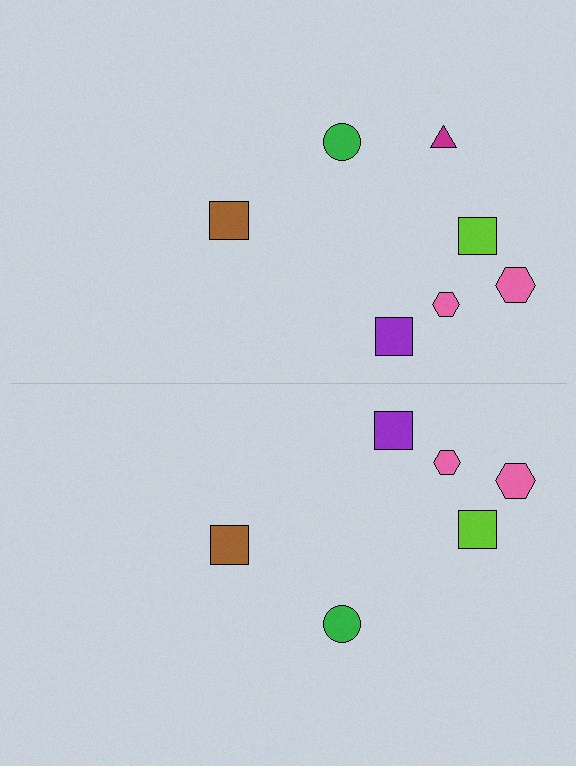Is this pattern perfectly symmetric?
No, the pattern is not perfectly symmetric. A magenta triangle is missing from the bottom side.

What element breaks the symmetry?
A magenta triangle is missing from the bottom side.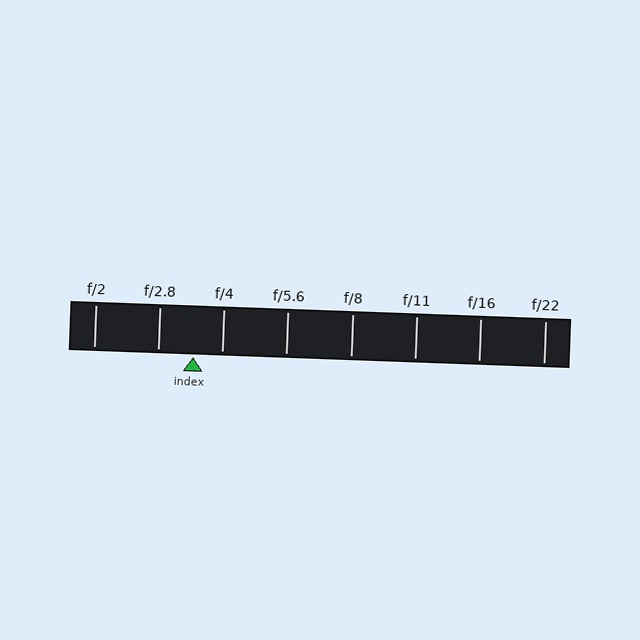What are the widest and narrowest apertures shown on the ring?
The widest aperture shown is f/2 and the narrowest is f/22.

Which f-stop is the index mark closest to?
The index mark is closest to f/4.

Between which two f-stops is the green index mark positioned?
The index mark is between f/2.8 and f/4.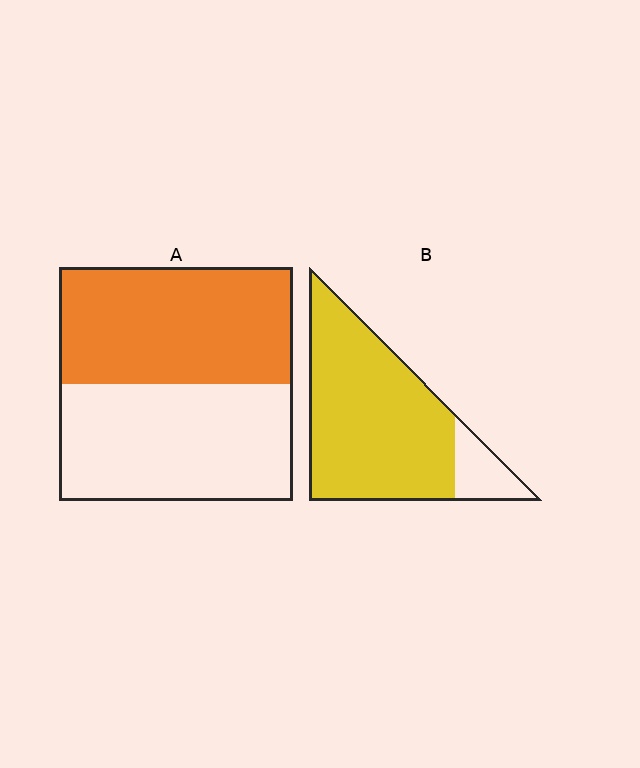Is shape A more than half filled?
Roughly half.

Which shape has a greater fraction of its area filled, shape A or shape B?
Shape B.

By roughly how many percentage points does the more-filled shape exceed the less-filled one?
By roughly 35 percentage points (B over A).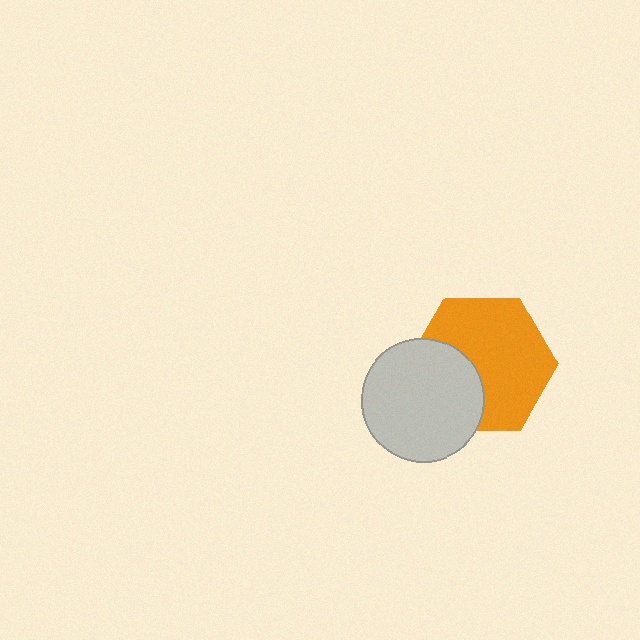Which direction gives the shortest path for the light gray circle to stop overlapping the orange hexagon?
Moving toward the lower-left gives the shortest separation.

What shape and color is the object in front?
The object in front is a light gray circle.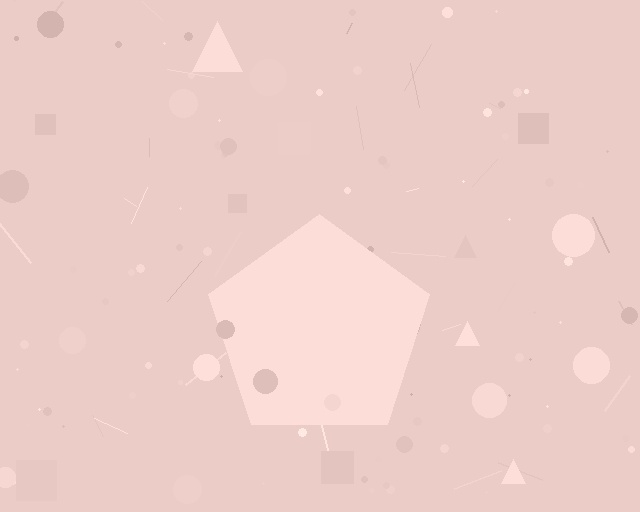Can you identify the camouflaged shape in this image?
The camouflaged shape is a pentagon.